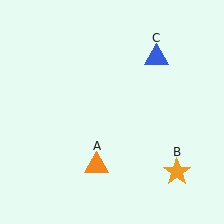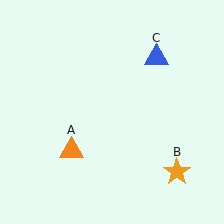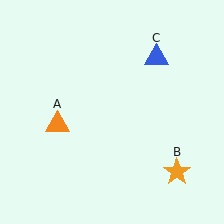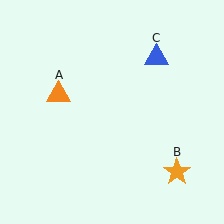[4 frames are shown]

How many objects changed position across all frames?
1 object changed position: orange triangle (object A).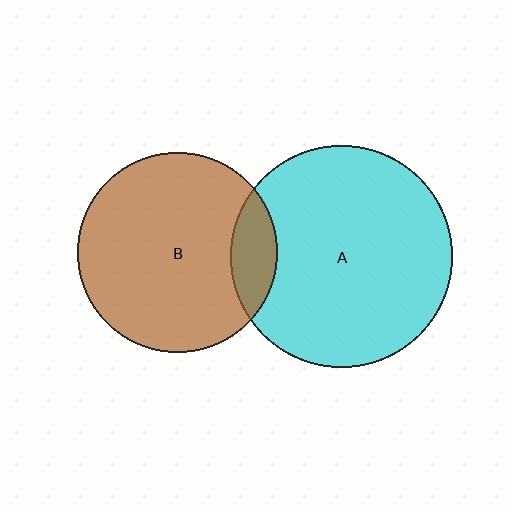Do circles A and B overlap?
Yes.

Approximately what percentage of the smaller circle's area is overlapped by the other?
Approximately 15%.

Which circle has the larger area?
Circle A (cyan).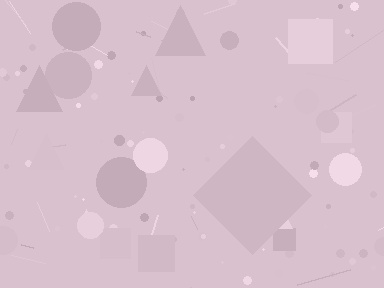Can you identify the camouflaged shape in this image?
The camouflaged shape is a diamond.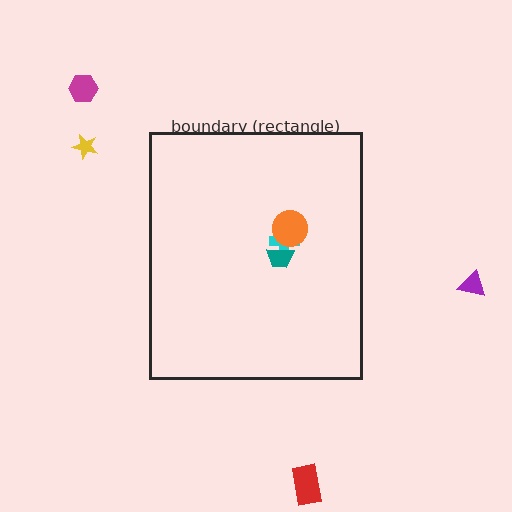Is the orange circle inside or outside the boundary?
Inside.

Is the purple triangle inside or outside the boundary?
Outside.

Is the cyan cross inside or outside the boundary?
Inside.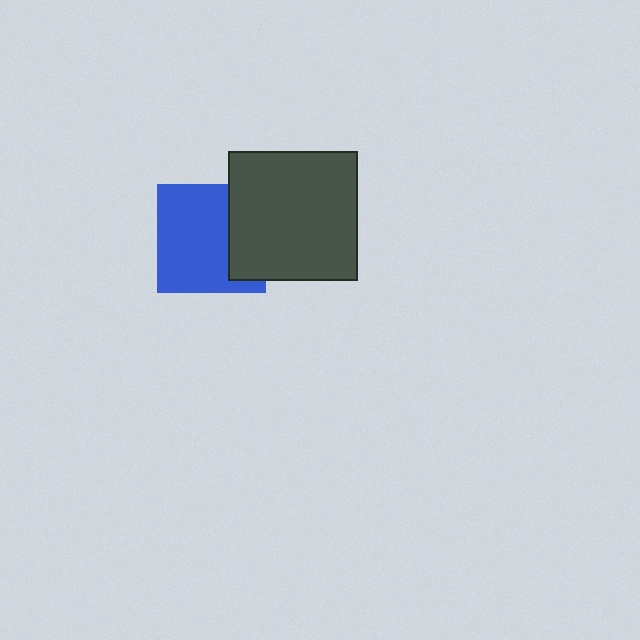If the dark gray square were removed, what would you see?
You would see the complete blue square.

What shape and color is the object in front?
The object in front is a dark gray square.